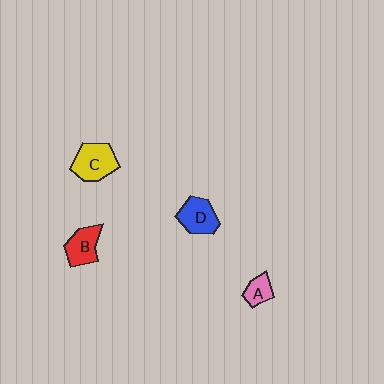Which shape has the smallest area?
Shape A (pink).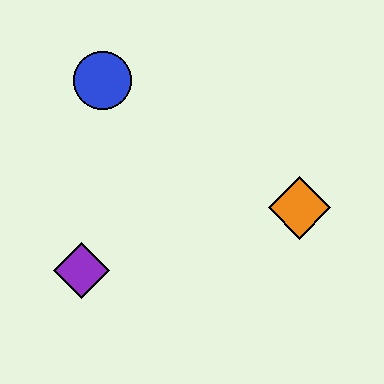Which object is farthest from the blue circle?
The orange diamond is farthest from the blue circle.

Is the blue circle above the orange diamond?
Yes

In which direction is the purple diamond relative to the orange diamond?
The purple diamond is to the left of the orange diamond.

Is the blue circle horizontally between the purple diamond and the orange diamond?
Yes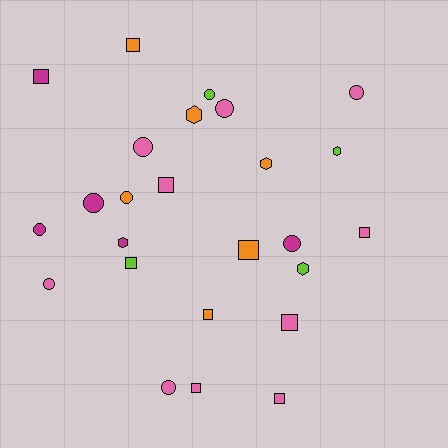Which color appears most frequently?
Pink, with 10 objects.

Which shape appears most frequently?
Square, with 10 objects.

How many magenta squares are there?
There is 1 magenta square.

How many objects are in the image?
There are 25 objects.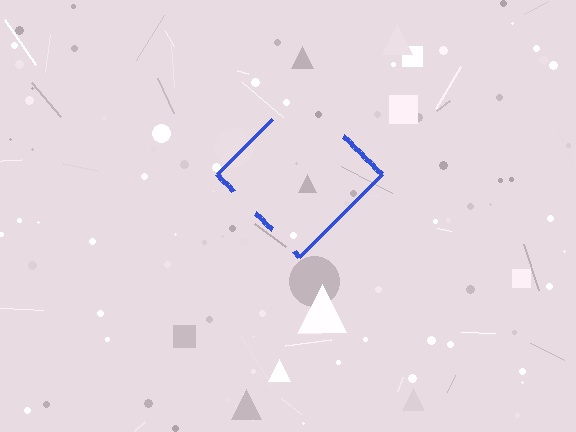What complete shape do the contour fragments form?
The contour fragments form a diamond.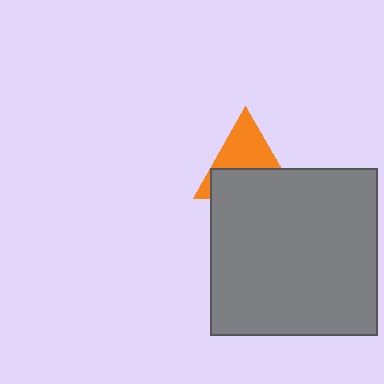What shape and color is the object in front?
The object in front is a gray square.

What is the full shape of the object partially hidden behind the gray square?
The partially hidden object is an orange triangle.